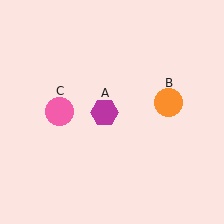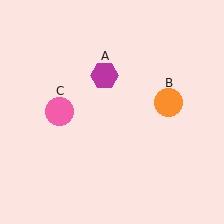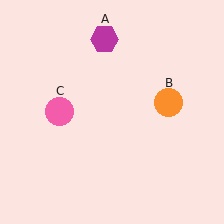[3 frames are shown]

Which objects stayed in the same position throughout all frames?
Orange circle (object B) and pink circle (object C) remained stationary.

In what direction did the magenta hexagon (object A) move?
The magenta hexagon (object A) moved up.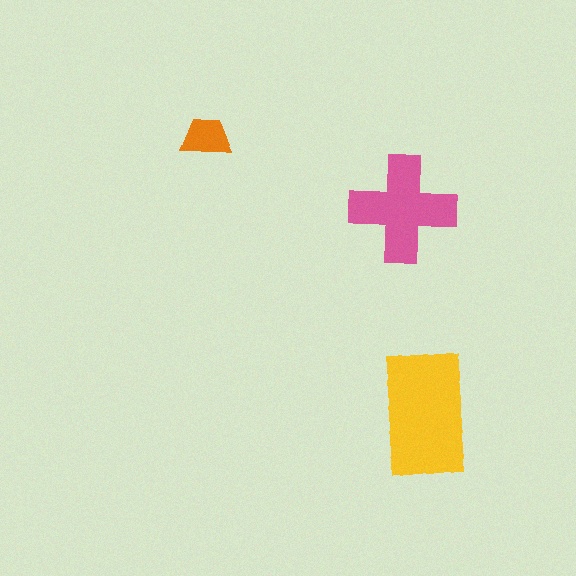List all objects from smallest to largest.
The orange trapezoid, the pink cross, the yellow rectangle.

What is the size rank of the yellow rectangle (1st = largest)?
1st.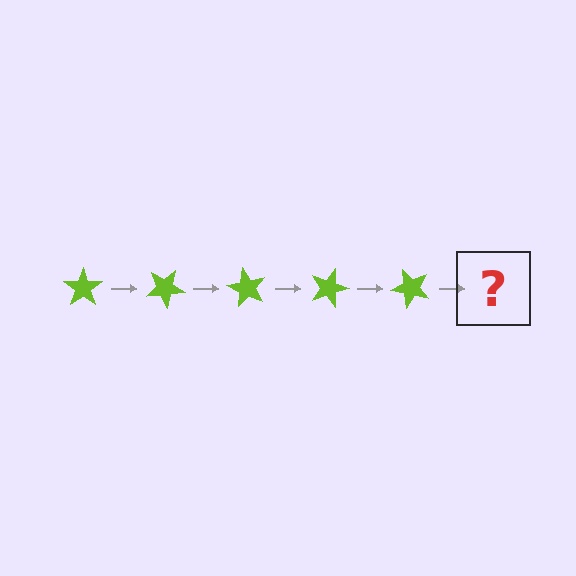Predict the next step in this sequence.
The next step is a lime star rotated 150 degrees.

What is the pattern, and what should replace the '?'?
The pattern is that the star rotates 30 degrees each step. The '?' should be a lime star rotated 150 degrees.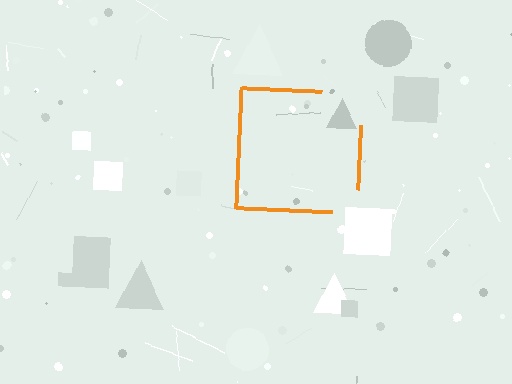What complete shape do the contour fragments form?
The contour fragments form a square.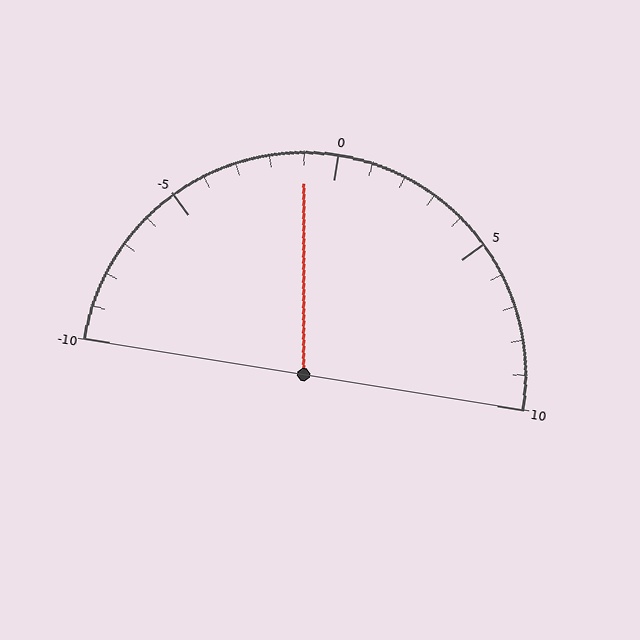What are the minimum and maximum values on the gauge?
The gauge ranges from -10 to 10.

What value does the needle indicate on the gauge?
The needle indicates approximately -1.